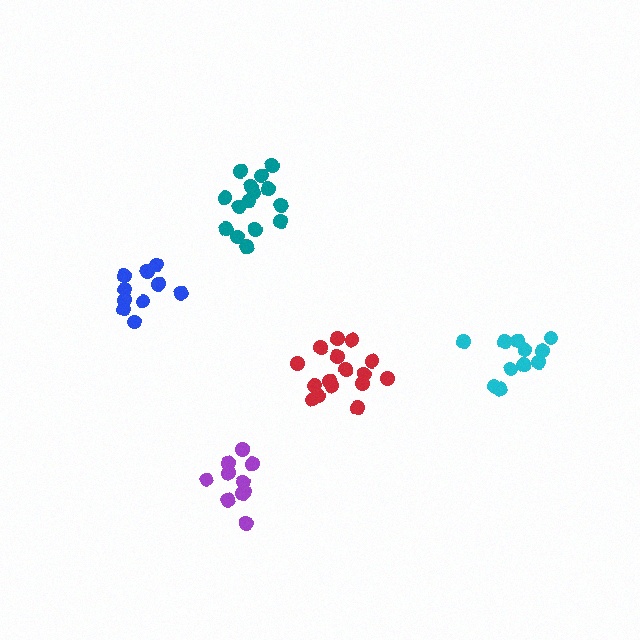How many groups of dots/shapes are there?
There are 5 groups.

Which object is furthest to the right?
The cyan cluster is rightmost.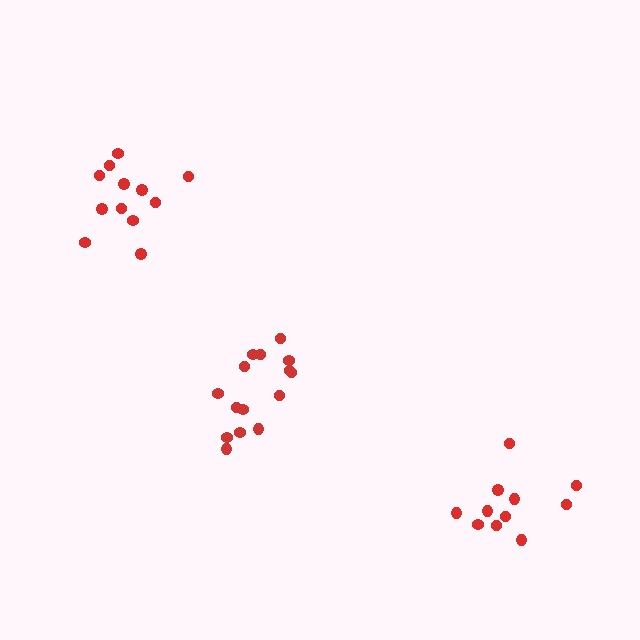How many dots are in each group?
Group 1: 15 dots, Group 2: 11 dots, Group 3: 12 dots (38 total).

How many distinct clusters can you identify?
There are 3 distinct clusters.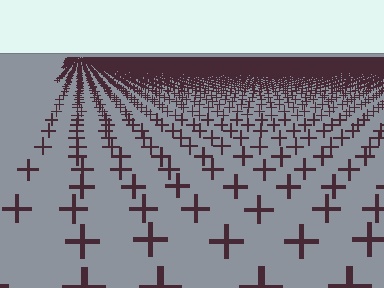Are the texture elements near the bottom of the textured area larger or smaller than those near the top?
Larger. Near the bottom, elements are closer to the viewer and appear at a bigger on-screen size.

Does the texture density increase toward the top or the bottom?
Density increases toward the top.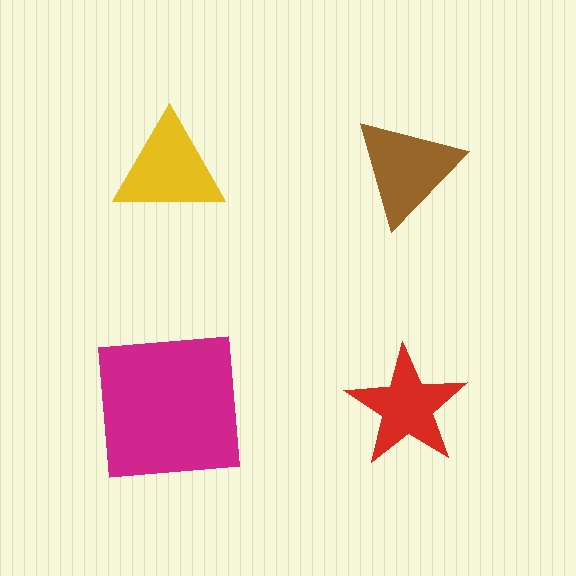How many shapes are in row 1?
2 shapes.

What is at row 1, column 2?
A brown triangle.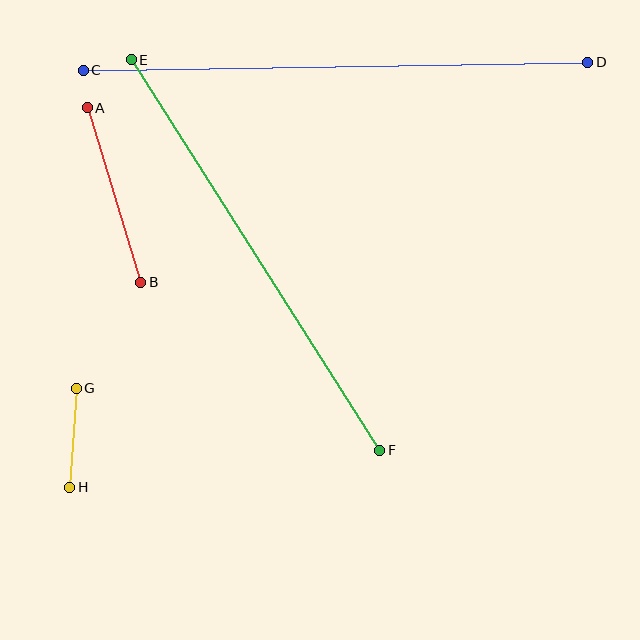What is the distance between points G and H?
The distance is approximately 99 pixels.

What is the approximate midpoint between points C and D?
The midpoint is at approximately (336, 66) pixels.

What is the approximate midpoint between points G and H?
The midpoint is at approximately (73, 438) pixels.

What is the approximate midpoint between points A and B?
The midpoint is at approximately (114, 195) pixels.